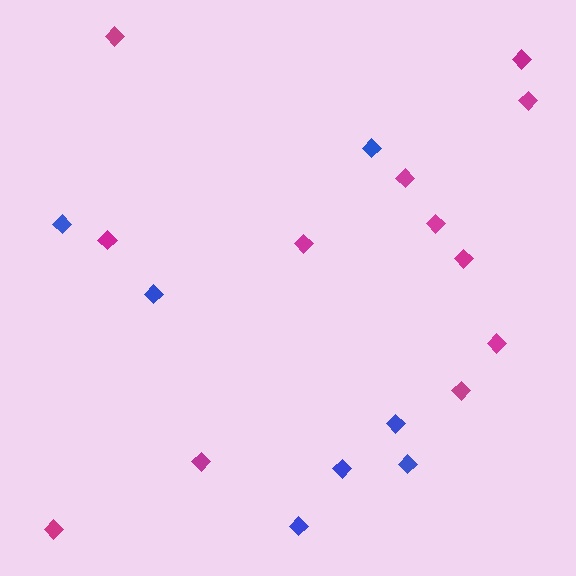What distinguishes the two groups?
There are 2 groups: one group of blue diamonds (7) and one group of magenta diamonds (12).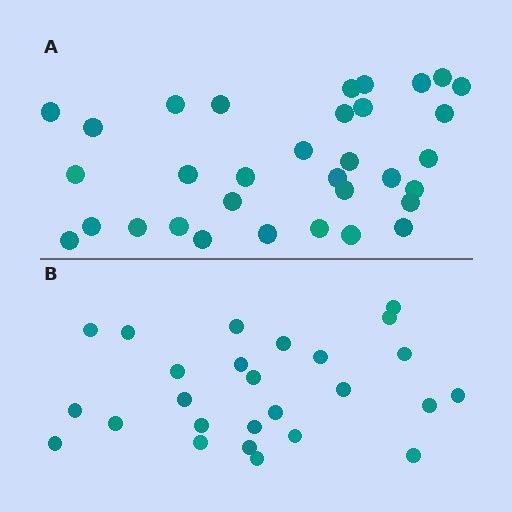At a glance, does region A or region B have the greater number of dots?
Region A (the top region) has more dots.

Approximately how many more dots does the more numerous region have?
Region A has roughly 8 or so more dots than region B.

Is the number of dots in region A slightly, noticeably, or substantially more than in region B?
Region A has noticeably more, but not dramatically so. The ratio is roughly 1.3 to 1.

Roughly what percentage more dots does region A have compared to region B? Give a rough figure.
About 25% more.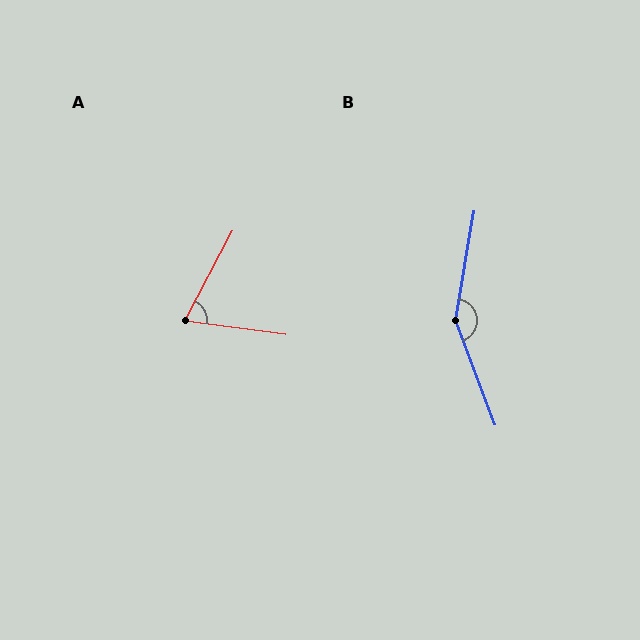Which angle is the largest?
B, at approximately 149 degrees.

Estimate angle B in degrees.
Approximately 149 degrees.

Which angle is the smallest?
A, at approximately 70 degrees.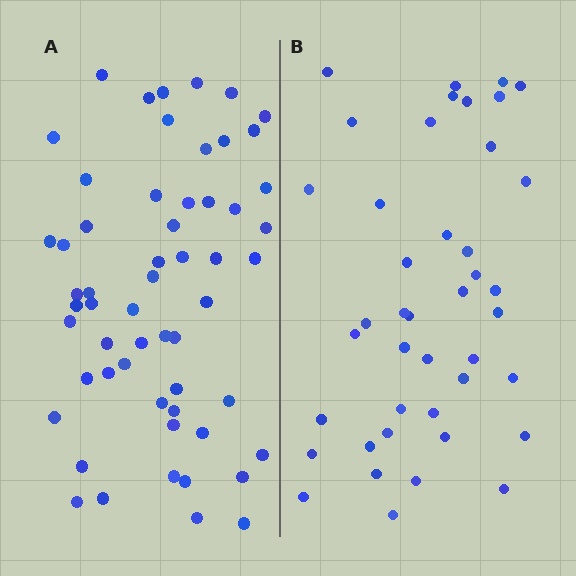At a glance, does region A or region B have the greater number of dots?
Region A (the left region) has more dots.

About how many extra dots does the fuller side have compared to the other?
Region A has approximately 15 more dots than region B.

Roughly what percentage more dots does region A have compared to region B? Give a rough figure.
About 35% more.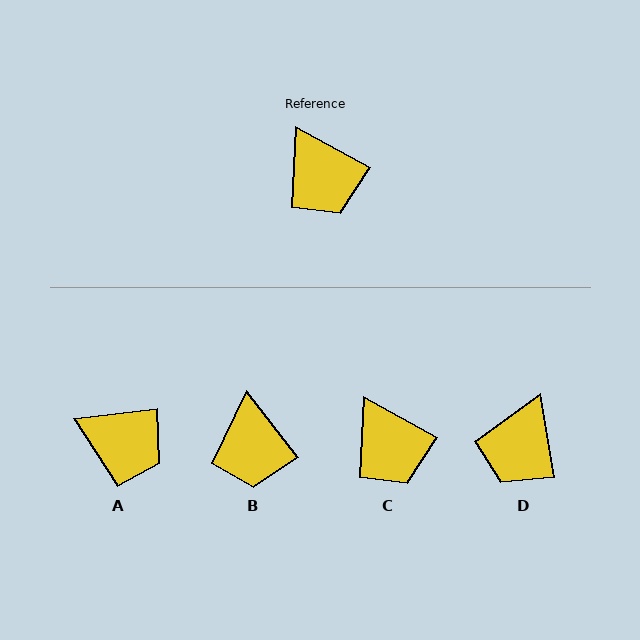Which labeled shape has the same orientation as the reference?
C.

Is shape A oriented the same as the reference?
No, it is off by about 36 degrees.